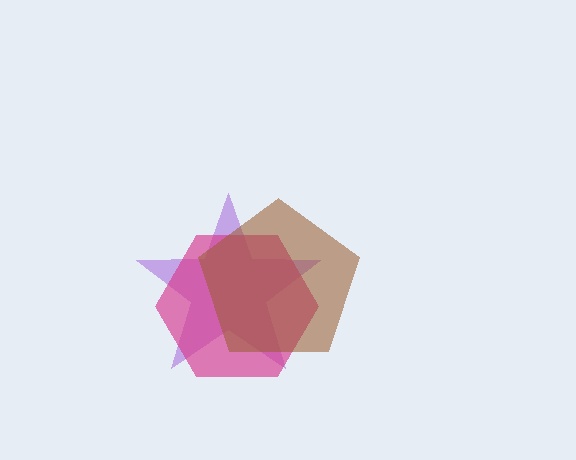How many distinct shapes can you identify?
There are 3 distinct shapes: a purple star, a magenta hexagon, a brown pentagon.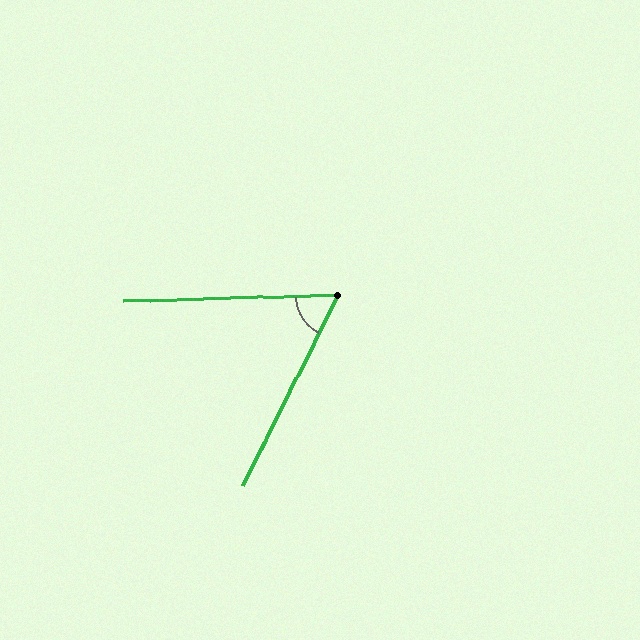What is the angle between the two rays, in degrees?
Approximately 62 degrees.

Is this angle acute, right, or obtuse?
It is acute.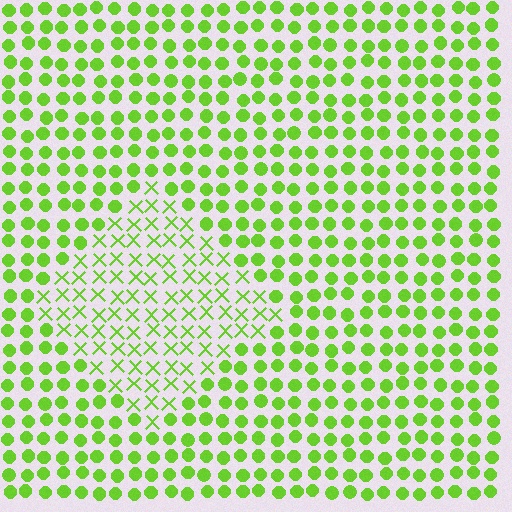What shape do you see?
I see a diamond.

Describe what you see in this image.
The image is filled with small lime elements arranged in a uniform grid. A diamond-shaped region contains X marks, while the surrounding area contains circles. The boundary is defined purely by the change in element shape.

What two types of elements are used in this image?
The image uses X marks inside the diamond region and circles outside it.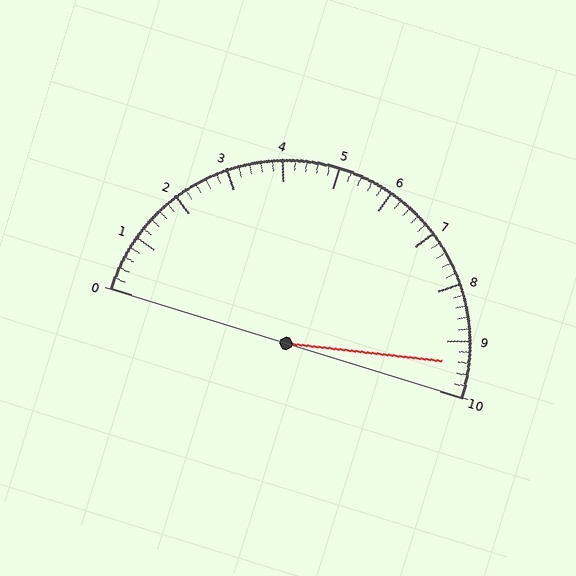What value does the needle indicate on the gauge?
The needle indicates approximately 9.4.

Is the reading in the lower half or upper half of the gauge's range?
The reading is in the upper half of the range (0 to 10).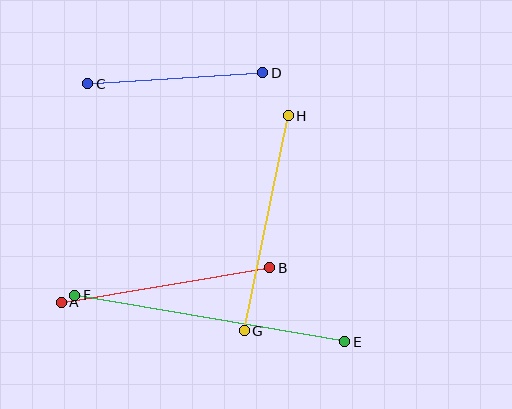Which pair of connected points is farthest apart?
Points E and F are farthest apart.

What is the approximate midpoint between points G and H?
The midpoint is at approximately (266, 223) pixels.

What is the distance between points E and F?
The distance is approximately 274 pixels.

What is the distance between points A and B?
The distance is approximately 211 pixels.